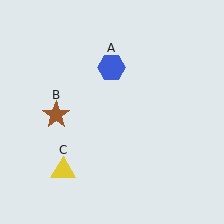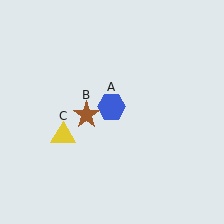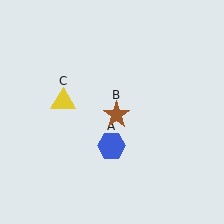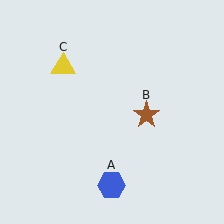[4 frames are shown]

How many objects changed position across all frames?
3 objects changed position: blue hexagon (object A), brown star (object B), yellow triangle (object C).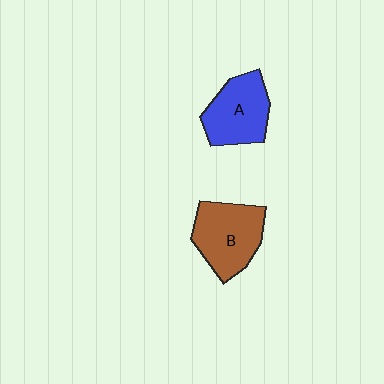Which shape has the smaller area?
Shape A (blue).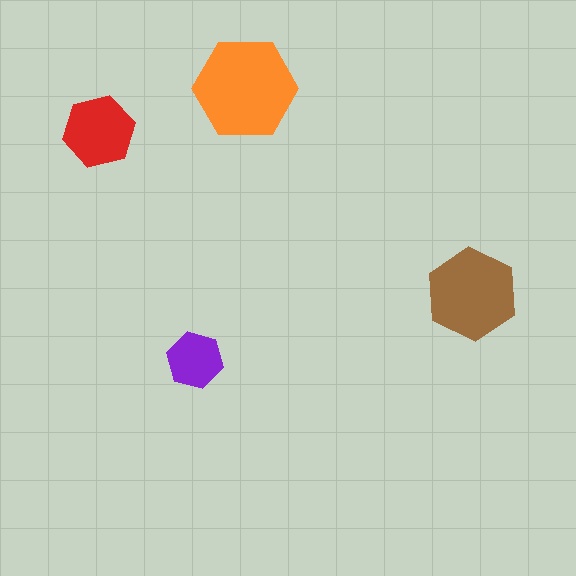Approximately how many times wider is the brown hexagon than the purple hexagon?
About 1.5 times wider.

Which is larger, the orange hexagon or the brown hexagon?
The orange one.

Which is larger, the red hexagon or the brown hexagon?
The brown one.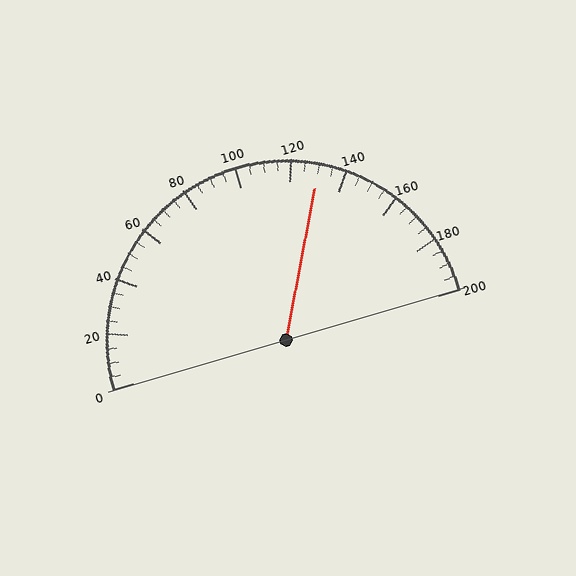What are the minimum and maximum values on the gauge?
The gauge ranges from 0 to 200.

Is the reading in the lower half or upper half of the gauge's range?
The reading is in the upper half of the range (0 to 200).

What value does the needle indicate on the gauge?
The needle indicates approximately 130.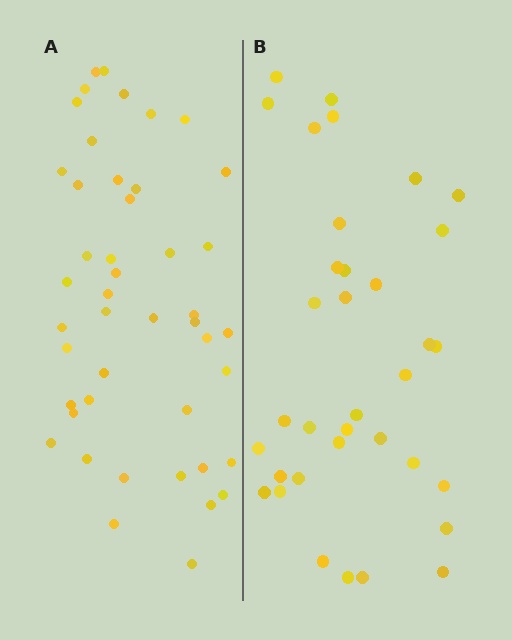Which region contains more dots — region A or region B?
Region A (the left region) has more dots.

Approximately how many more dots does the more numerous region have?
Region A has roughly 10 or so more dots than region B.